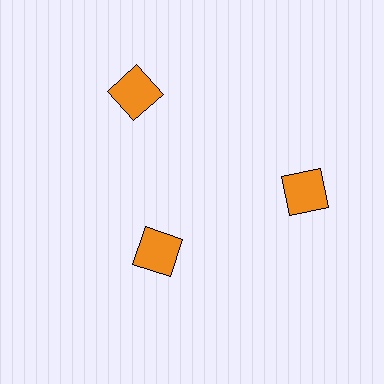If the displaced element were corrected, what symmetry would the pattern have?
It would have 3-fold rotational symmetry — the pattern would map onto itself every 120 degrees.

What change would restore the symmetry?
The symmetry would be restored by moving it outward, back onto the ring so that all 3 squares sit at equal angles and equal distance from the center.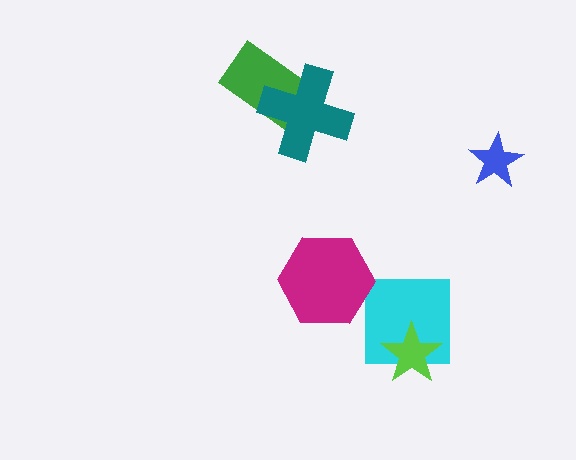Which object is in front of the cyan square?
The lime star is in front of the cyan square.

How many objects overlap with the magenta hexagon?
0 objects overlap with the magenta hexagon.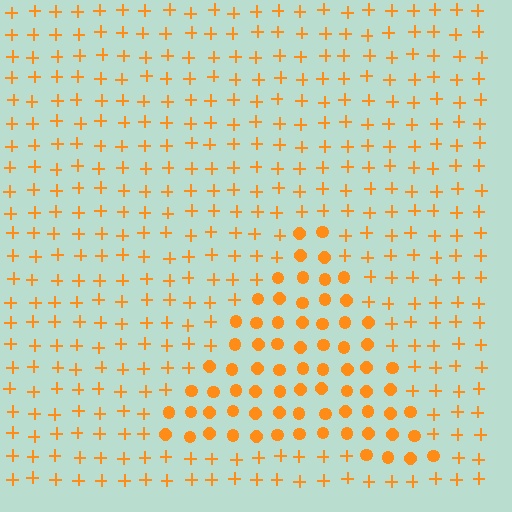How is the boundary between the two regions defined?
The boundary is defined by a change in element shape: circles inside vs. plus signs outside. All elements share the same color and spacing.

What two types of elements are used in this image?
The image uses circles inside the triangle region and plus signs outside it.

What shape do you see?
I see a triangle.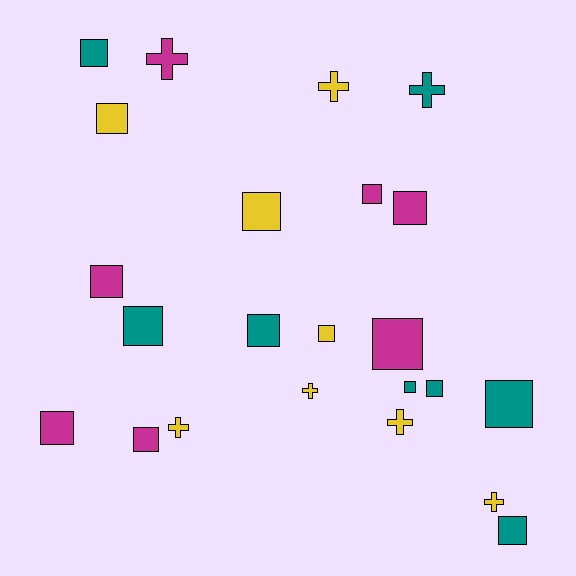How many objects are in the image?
There are 23 objects.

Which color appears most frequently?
Yellow, with 8 objects.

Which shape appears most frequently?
Square, with 16 objects.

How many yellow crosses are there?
There are 5 yellow crosses.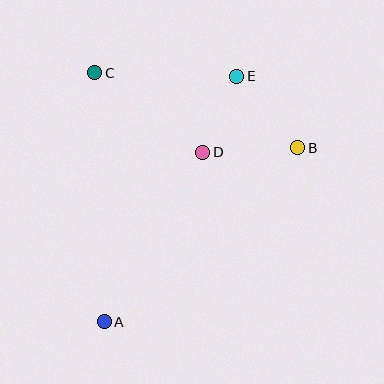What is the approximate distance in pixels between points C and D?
The distance between C and D is approximately 134 pixels.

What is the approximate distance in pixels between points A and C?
The distance between A and C is approximately 249 pixels.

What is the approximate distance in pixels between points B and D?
The distance between B and D is approximately 95 pixels.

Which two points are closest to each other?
Points D and E are closest to each other.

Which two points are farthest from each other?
Points A and E are farthest from each other.